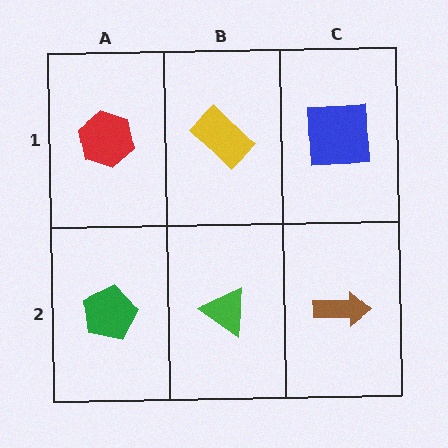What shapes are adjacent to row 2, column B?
A yellow rectangle (row 1, column B), a green pentagon (row 2, column A), a brown arrow (row 2, column C).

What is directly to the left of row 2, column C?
A green triangle.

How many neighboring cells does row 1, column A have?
2.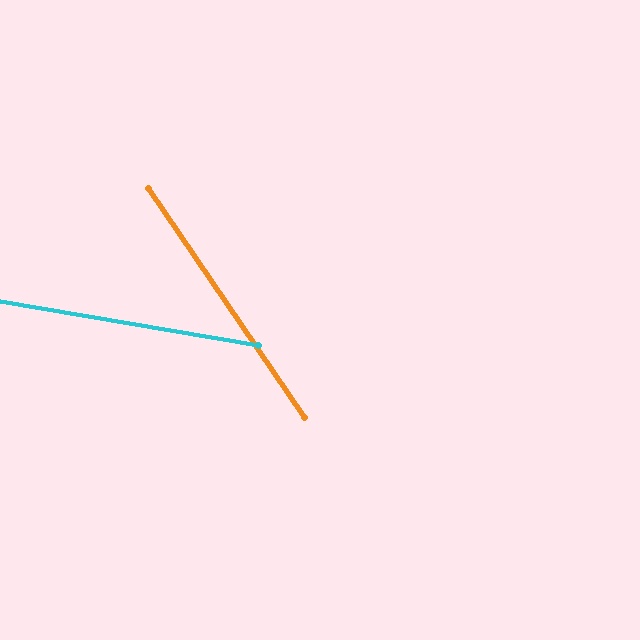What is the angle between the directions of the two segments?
Approximately 46 degrees.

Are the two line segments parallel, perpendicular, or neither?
Neither parallel nor perpendicular — they differ by about 46°.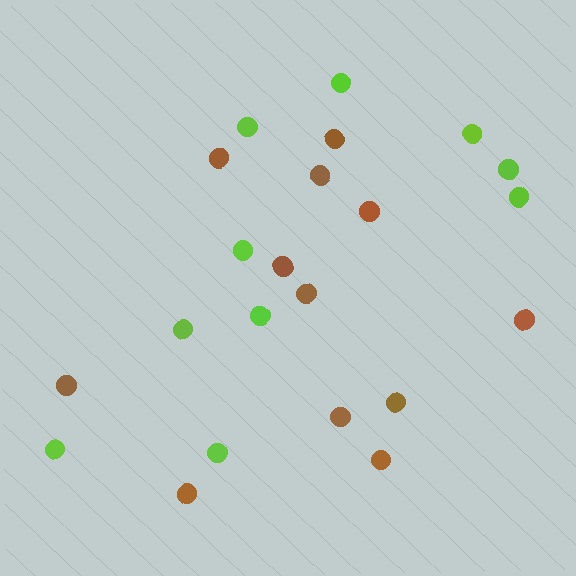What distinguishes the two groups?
There are 2 groups: one group of brown circles (12) and one group of lime circles (10).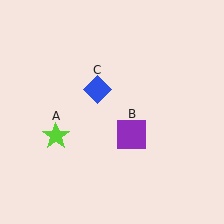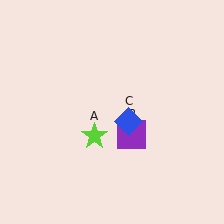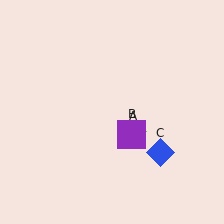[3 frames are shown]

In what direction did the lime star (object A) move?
The lime star (object A) moved right.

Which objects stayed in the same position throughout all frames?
Purple square (object B) remained stationary.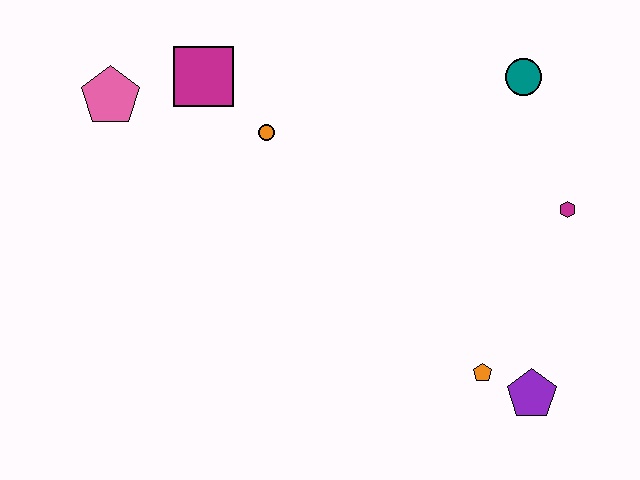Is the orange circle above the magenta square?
No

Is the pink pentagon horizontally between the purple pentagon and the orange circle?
No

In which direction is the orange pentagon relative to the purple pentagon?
The orange pentagon is to the left of the purple pentagon.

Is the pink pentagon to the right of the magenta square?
No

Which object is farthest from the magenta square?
The purple pentagon is farthest from the magenta square.